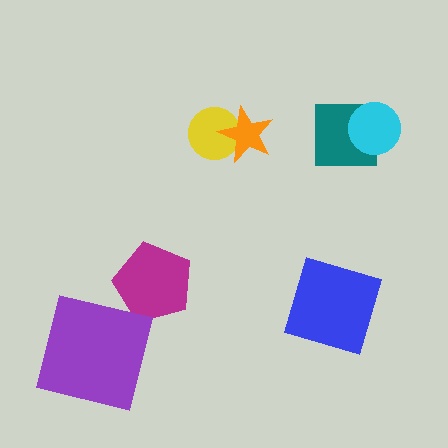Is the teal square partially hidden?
Yes, it is partially covered by another shape.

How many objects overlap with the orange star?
1 object overlaps with the orange star.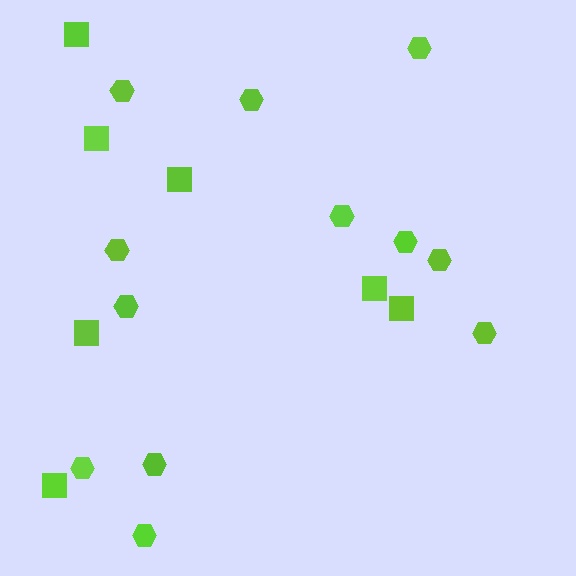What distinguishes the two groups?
There are 2 groups: one group of squares (7) and one group of hexagons (12).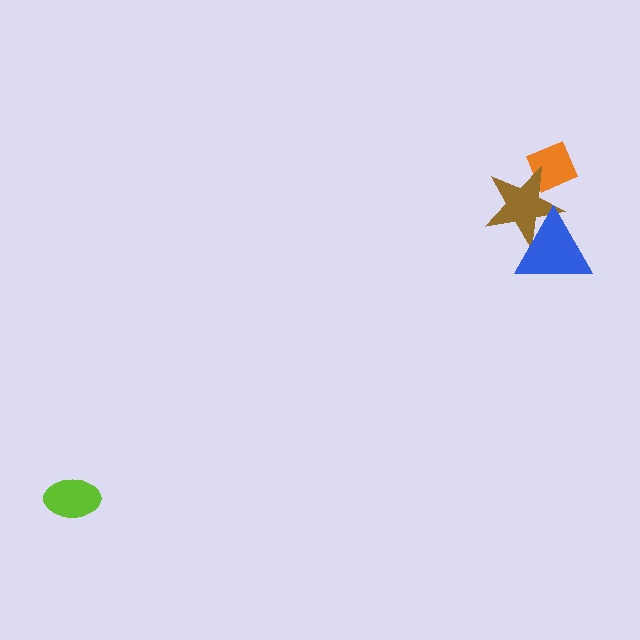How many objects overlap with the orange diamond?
1 object overlaps with the orange diamond.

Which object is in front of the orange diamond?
The brown star is in front of the orange diamond.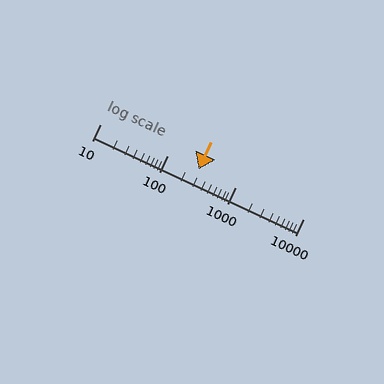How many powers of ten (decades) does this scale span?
The scale spans 3 decades, from 10 to 10000.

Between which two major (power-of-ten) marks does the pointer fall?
The pointer is between 100 and 1000.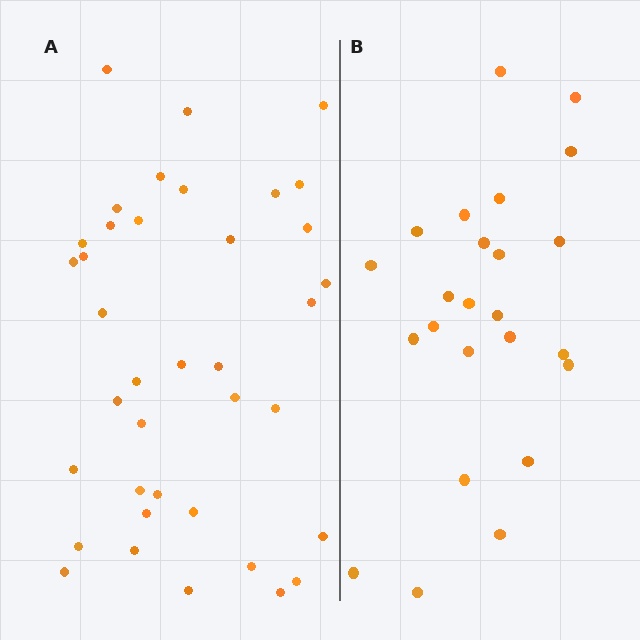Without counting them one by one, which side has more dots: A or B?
Region A (the left region) has more dots.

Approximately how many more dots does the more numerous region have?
Region A has approximately 15 more dots than region B.